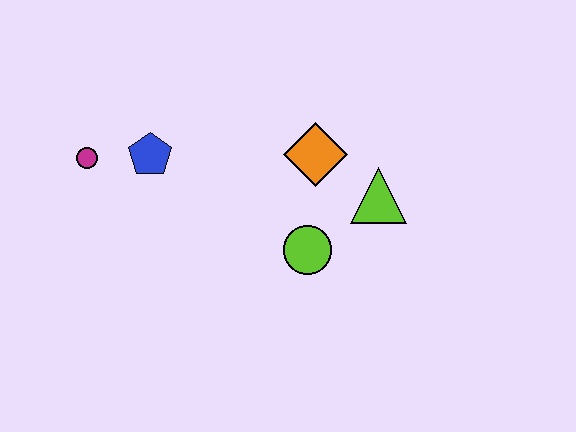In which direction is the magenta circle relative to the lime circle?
The magenta circle is to the left of the lime circle.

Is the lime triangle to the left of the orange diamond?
No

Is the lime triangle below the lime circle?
No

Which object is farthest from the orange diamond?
The magenta circle is farthest from the orange diamond.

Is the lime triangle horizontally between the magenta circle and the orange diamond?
No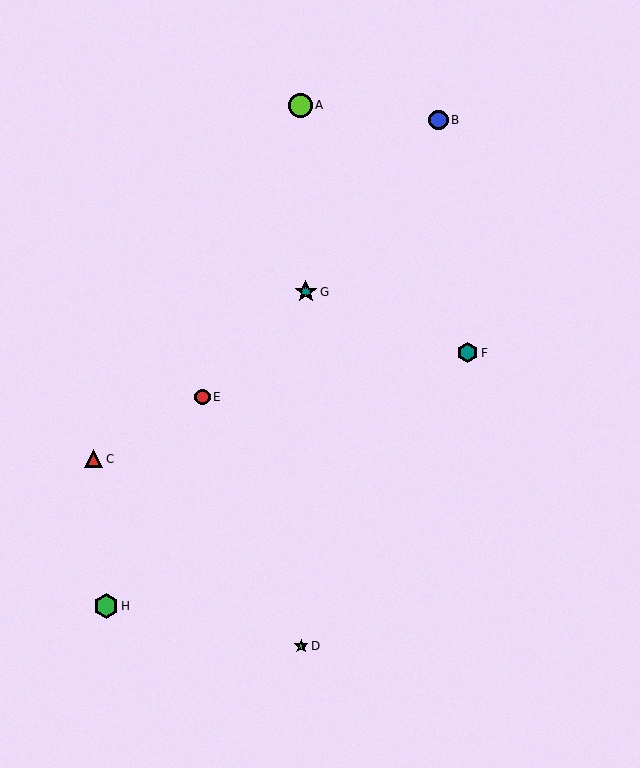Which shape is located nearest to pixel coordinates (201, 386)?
The red circle (labeled E) at (202, 397) is nearest to that location.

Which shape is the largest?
The green hexagon (labeled H) is the largest.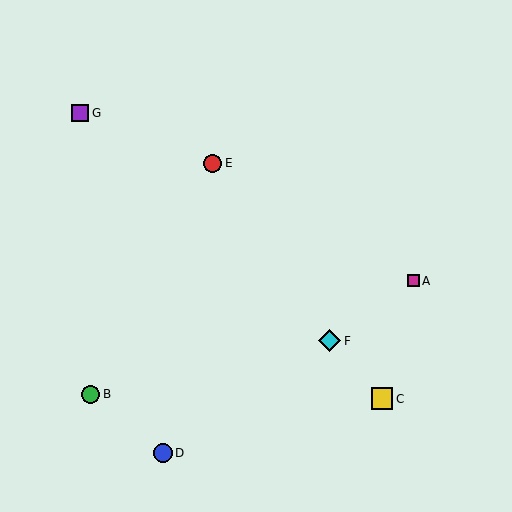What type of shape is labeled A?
Shape A is a magenta square.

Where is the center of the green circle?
The center of the green circle is at (90, 394).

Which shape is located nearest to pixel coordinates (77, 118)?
The purple square (labeled G) at (80, 113) is nearest to that location.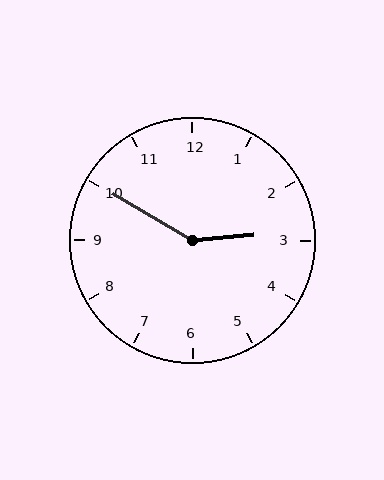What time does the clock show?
2:50.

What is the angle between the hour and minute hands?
Approximately 145 degrees.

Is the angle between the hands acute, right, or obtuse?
It is obtuse.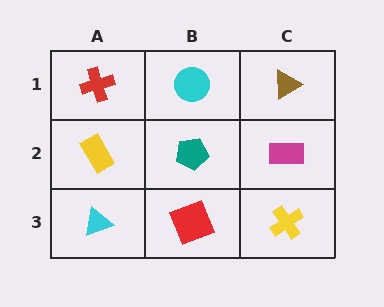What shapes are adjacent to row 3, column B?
A teal pentagon (row 2, column B), a cyan triangle (row 3, column A), a yellow cross (row 3, column C).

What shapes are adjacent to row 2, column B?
A cyan circle (row 1, column B), a red square (row 3, column B), a yellow rectangle (row 2, column A), a magenta rectangle (row 2, column C).